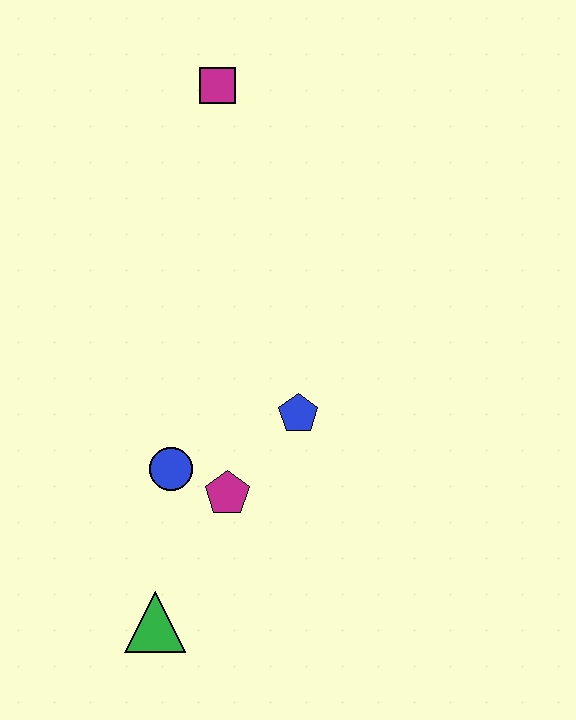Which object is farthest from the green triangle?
The magenta square is farthest from the green triangle.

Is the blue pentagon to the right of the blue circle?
Yes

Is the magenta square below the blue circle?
No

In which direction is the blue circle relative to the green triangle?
The blue circle is above the green triangle.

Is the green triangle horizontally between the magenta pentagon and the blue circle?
No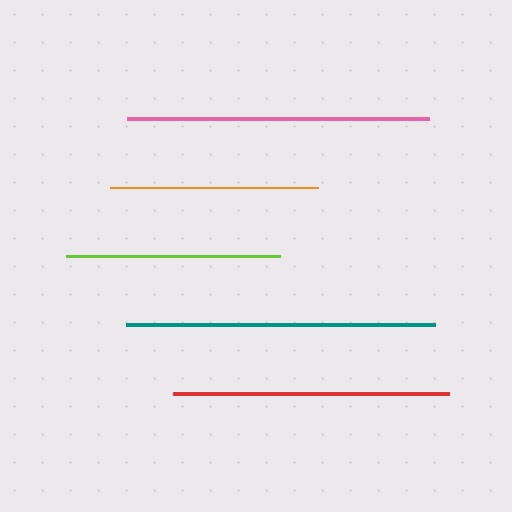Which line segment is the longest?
The teal line is the longest at approximately 309 pixels.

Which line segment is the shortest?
The orange line is the shortest at approximately 207 pixels.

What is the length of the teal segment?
The teal segment is approximately 309 pixels long.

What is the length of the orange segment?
The orange segment is approximately 207 pixels long.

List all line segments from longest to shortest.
From longest to shortest: teal, pink, red, lime, orange.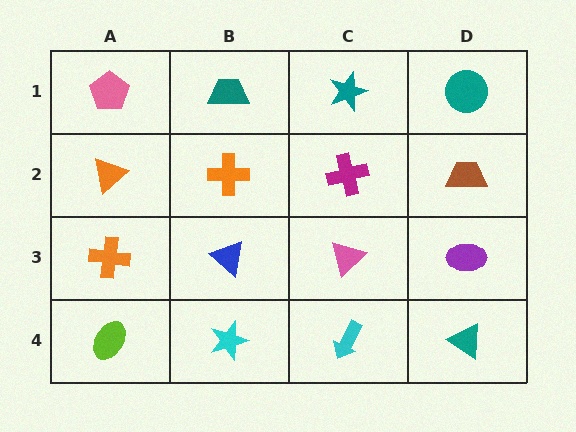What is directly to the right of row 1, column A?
A teal trapezoid.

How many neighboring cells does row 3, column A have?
3.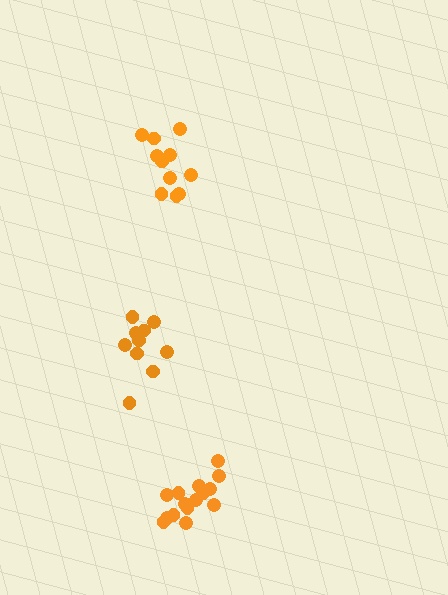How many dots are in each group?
Group 1: 10 dots, Group 2: 15 dots, Group 3: 11 dots (36 total).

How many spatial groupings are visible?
There are 3 spatial groupings.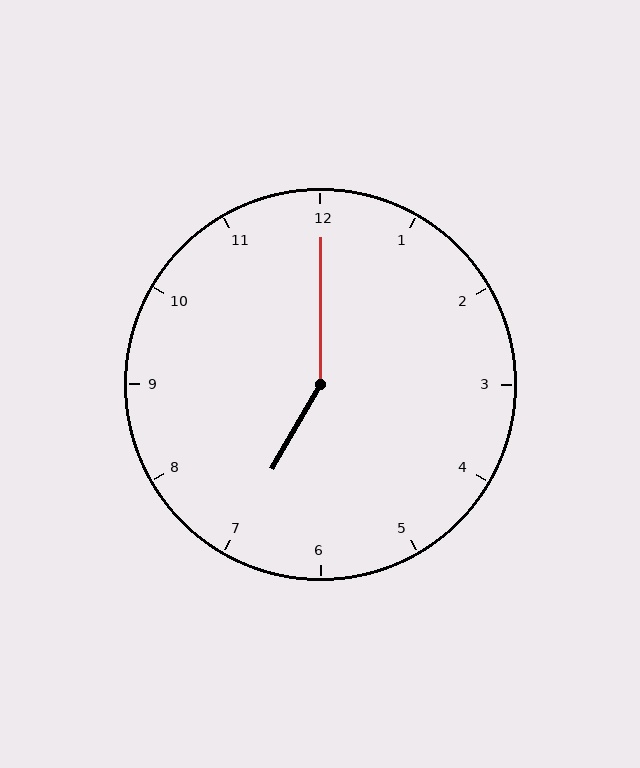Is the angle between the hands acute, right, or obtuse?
It is obtuse.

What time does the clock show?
7:00.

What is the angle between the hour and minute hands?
Approximately 150 degrees.